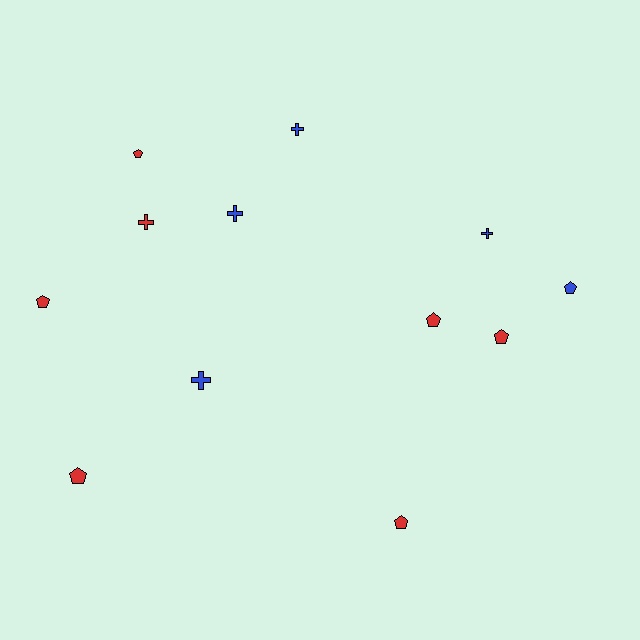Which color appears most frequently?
Red, with 7 objects.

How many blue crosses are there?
There are 4 blue crosses.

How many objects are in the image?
There are 12 objects.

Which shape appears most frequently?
Pentagon, with 7 objects.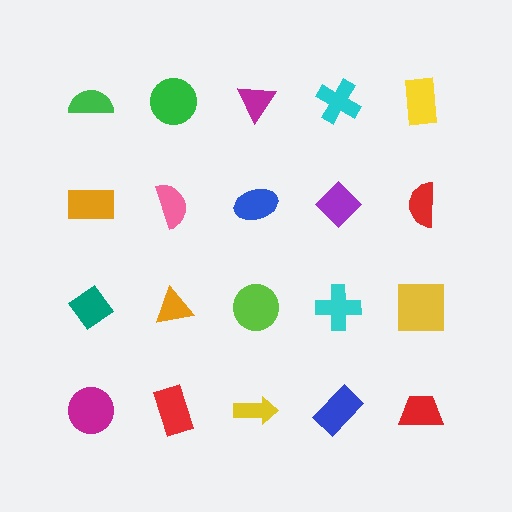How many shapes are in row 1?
5 shapes.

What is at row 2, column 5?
A red semicircle.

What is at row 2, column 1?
An orange rectangle.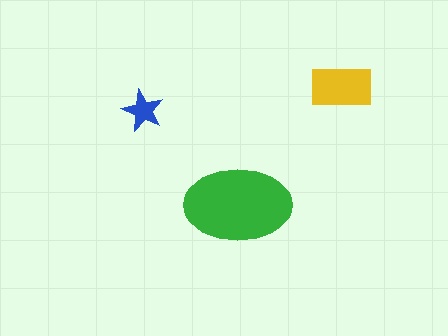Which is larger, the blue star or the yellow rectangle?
The yellow rectangle.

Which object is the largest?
The green ellipse.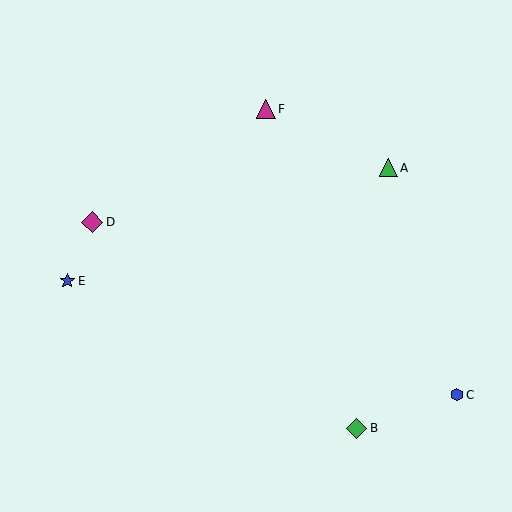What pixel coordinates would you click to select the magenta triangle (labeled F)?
Click at (266, 109) to select the magenta triangle F.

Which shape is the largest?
The magenta diamond (labeled D) is the largest.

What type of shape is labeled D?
Shape D is a magenta diamond.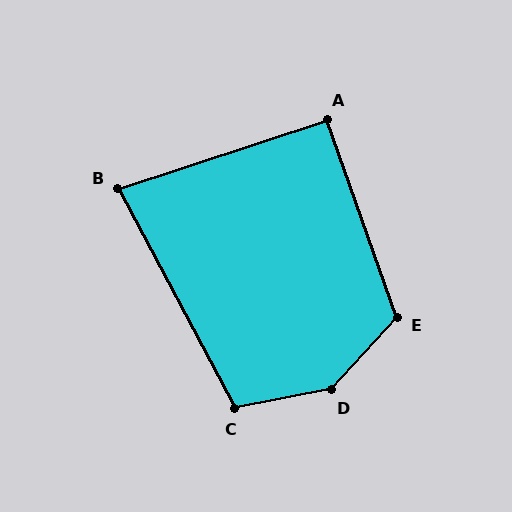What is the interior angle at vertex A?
Approximately 91 degrees (approximately right).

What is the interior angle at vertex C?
Approximately 107 degrees (obtuse).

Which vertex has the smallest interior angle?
B, at approximately 80 degrees.